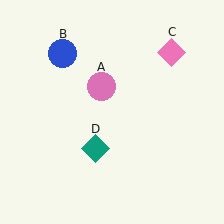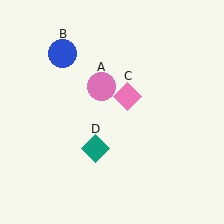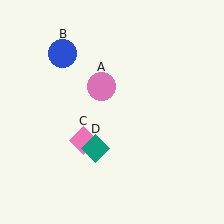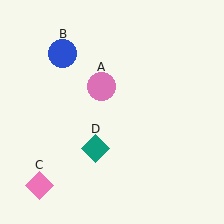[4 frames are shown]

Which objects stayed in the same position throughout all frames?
Pink circle (object A) and blue circle (object B) and teal diamond (object D) remained stationary.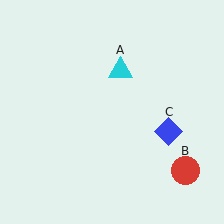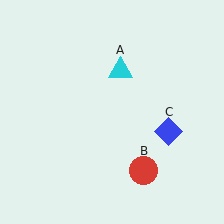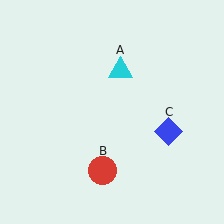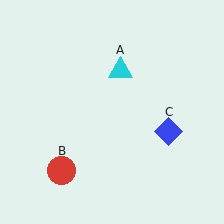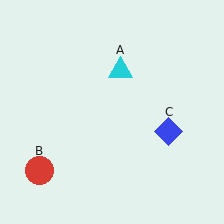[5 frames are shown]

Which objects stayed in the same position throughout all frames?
Cyan triangle (object A) and blue diamond (object C) remained stationary.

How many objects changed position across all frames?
1 object changed position: red circle (object B).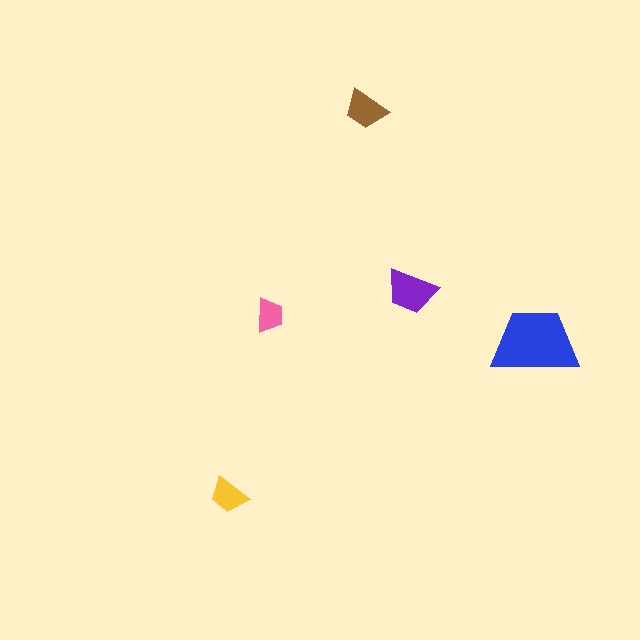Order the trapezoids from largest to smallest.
the blue one, the purple one, the brown one, the yellow one, the pink one.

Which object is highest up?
The brown trapezoid is topmost.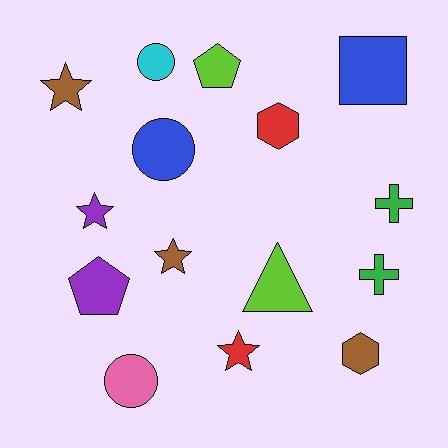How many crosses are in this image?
There are 2 crosses.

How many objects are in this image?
There are 15 objects.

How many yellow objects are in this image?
There are no yellow objects.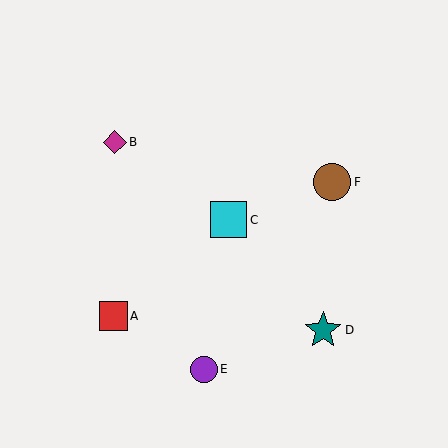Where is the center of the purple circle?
The center of the purple circle is at (204, 369).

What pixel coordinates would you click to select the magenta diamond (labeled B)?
Click at (115, 142) to select the magenta diamond B.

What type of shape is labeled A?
Shape A is a red square.